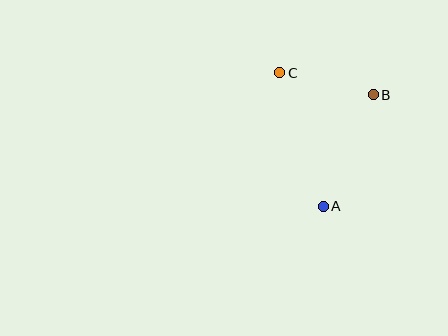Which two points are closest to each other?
Points B and C are closest to each other.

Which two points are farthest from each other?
Points A and C are farthest from each other.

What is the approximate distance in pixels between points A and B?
The distance between A and B is approximately 122 pixels.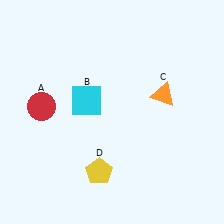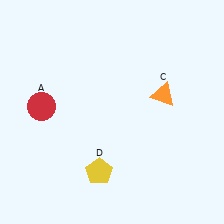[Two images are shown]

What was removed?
The cyan square (B) was removed in Image 2.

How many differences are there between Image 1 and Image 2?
There is 1 difference between the two images.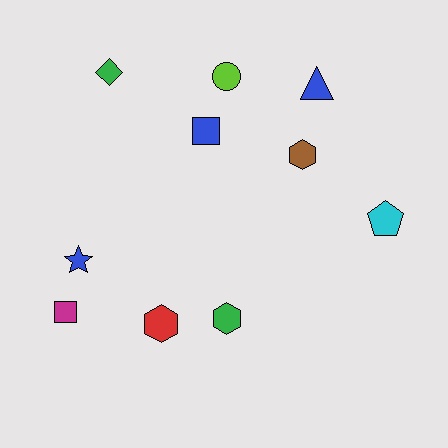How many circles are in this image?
There is 1 circle.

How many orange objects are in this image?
There are no orange objects.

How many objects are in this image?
There are 10 objects.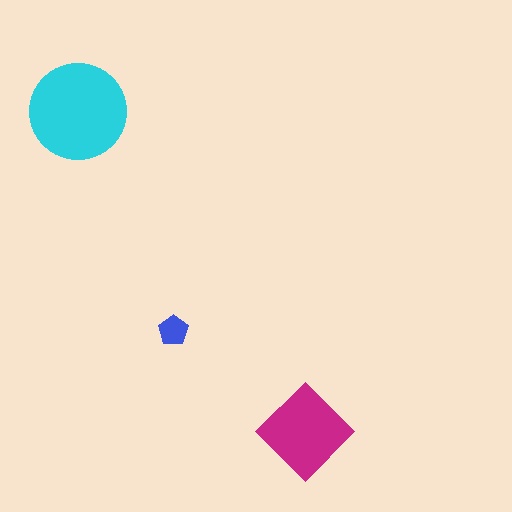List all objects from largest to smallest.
The cyan circle, the magenta diamond, the blue pentagon.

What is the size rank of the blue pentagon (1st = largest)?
3rd.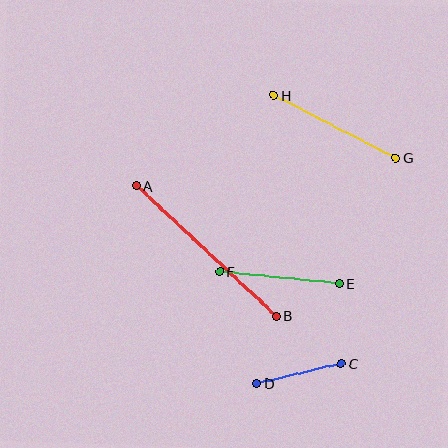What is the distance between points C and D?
The distance is approximately 87 pixels.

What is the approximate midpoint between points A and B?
The midpoint is at approximately (206, 251) pixels.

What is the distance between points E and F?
The distance is approximately 120 pixels.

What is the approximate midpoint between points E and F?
The midpoint is at approximately (280, 277) pixels.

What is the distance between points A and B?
The distance is approximately 191 pixels.